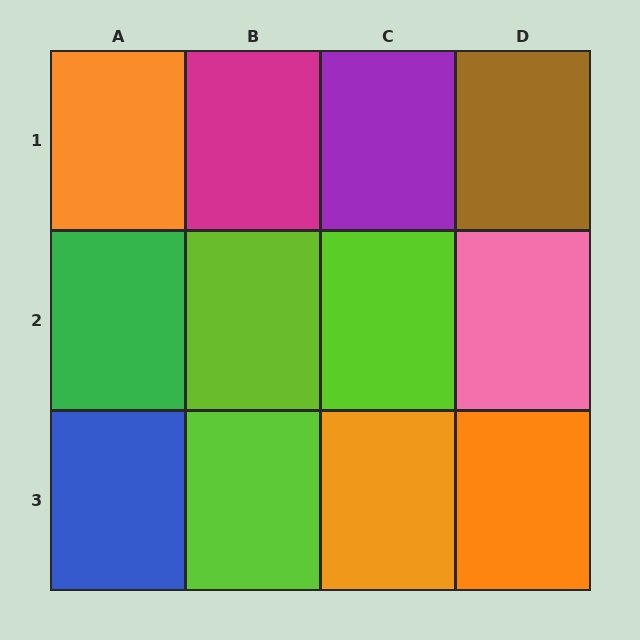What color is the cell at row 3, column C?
Orange.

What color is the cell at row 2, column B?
Lime.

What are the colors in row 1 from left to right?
Orange, magenta, purple, brown.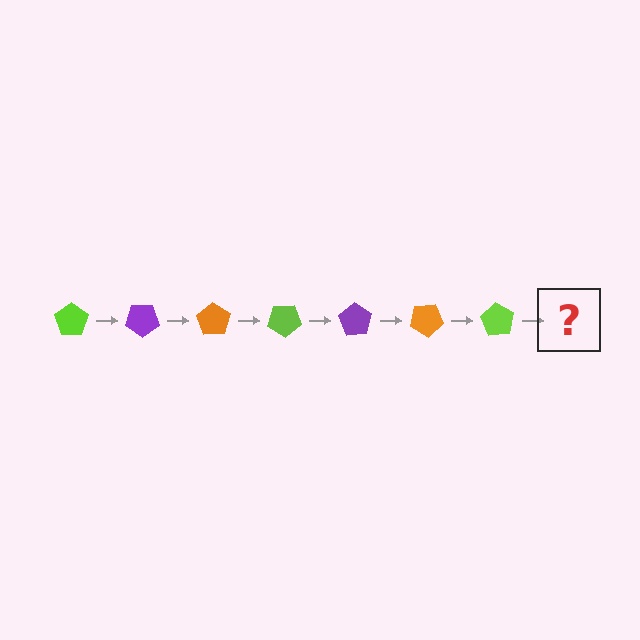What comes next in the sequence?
The next element should be a purple pentagon, rotated 245 degrees from the start.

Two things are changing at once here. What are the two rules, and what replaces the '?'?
The two rules are that it rotates 35 degrees each step and the color cycles through lime, purple, and orange. The '?' should be a purple pentagon, rotated 245 degrees from the start.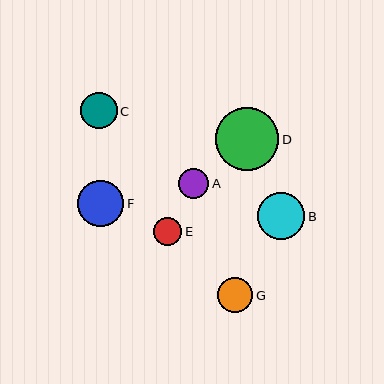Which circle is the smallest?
Circle E is the smallest with a size of approximately 28 pixels.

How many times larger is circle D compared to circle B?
Circle D is approximately 1.3 times the size of circle B.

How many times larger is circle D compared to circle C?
Circle D is approximately 1.7 times the size of circle C.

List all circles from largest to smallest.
From largest to smallest: D, B, F, C, G, A, E.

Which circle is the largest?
Circle D is the largest with a size of approximately 63 pixels.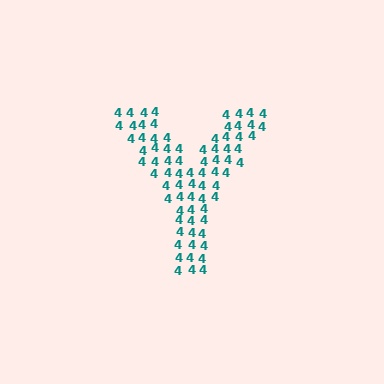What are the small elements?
The small elements are digit 4's.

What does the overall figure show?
The overall figure shows the letter Y.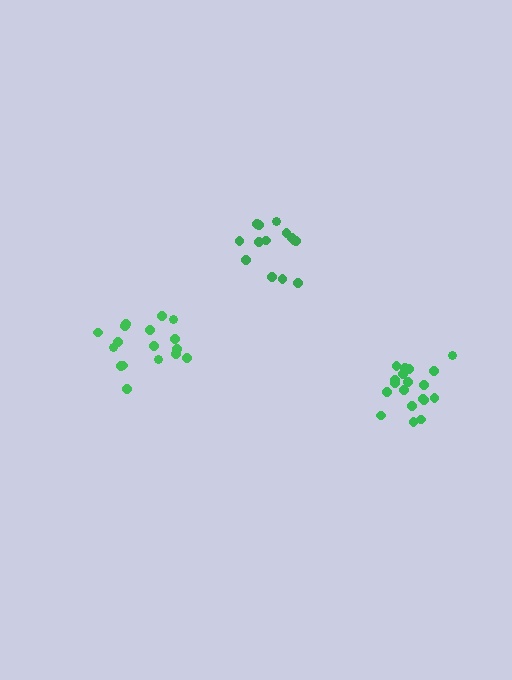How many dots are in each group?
Group 1: 19 dots, Group 2: 14 dots, Group 3: 17 dots (50 total).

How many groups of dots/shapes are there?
There are 3 groups.